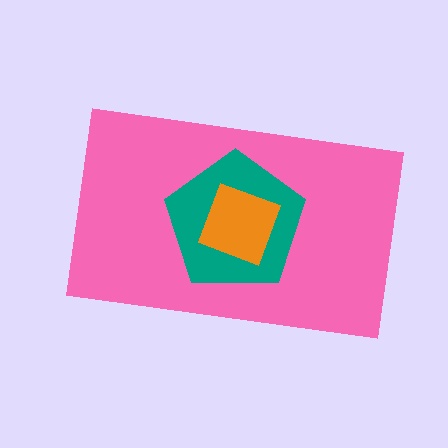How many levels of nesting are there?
3.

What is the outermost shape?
The pink rectangle.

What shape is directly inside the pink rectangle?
The teal pentagon.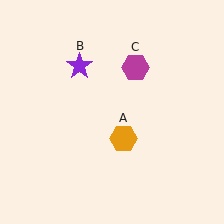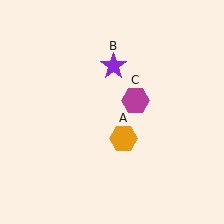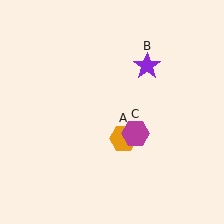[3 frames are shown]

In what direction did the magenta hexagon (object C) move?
The magenta hexagon (object C) moved down.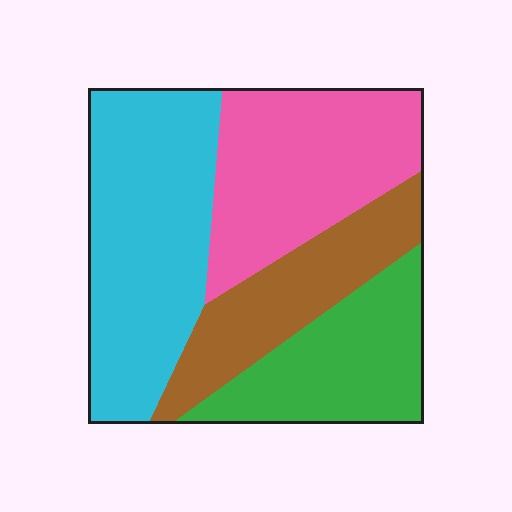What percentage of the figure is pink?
Pink covers roughly 25% of the figure.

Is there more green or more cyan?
Cyan.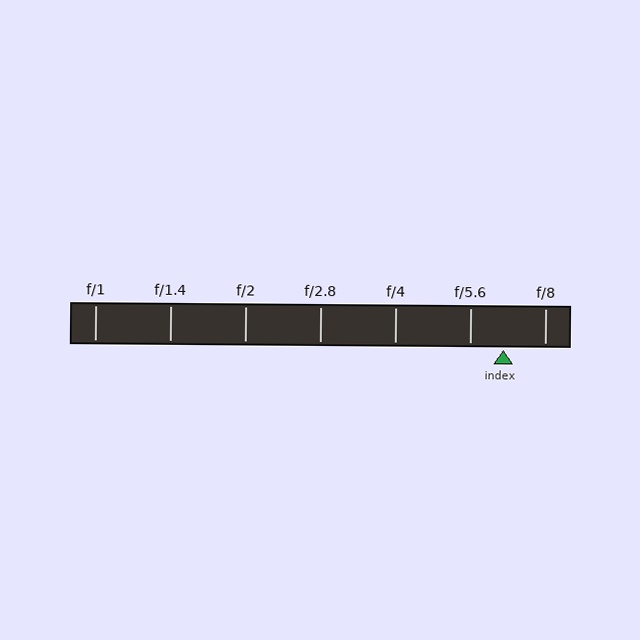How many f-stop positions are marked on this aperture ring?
There are 7 f-stop positions marked.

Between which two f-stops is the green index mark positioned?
The index mark is between f/5.6 and f/8.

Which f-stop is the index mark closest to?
The index mark is closest to f/5.6.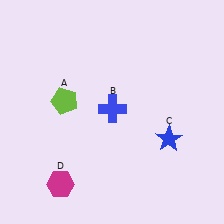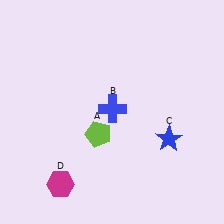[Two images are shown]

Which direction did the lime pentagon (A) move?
The lime pentagon (A) moved right.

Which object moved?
The lime pentagon (A) moved right.